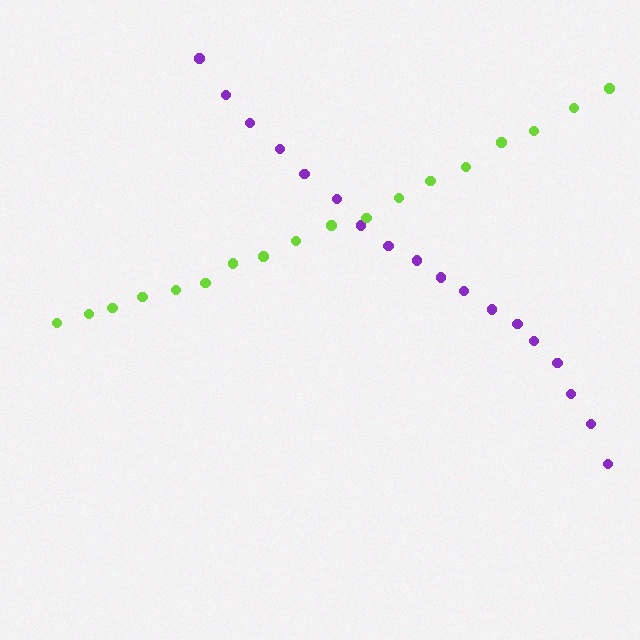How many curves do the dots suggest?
There are 2 distinct paths.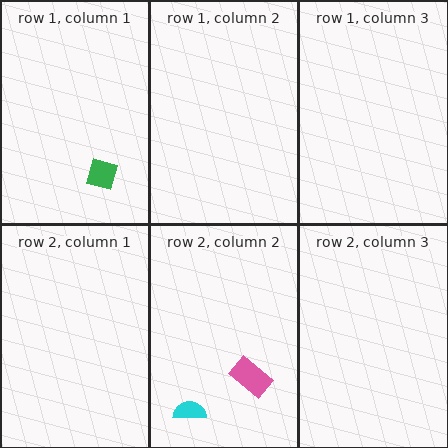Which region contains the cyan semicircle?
The row 2, column 2 region.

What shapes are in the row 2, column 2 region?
The cyan semicircle, the pink rectangle.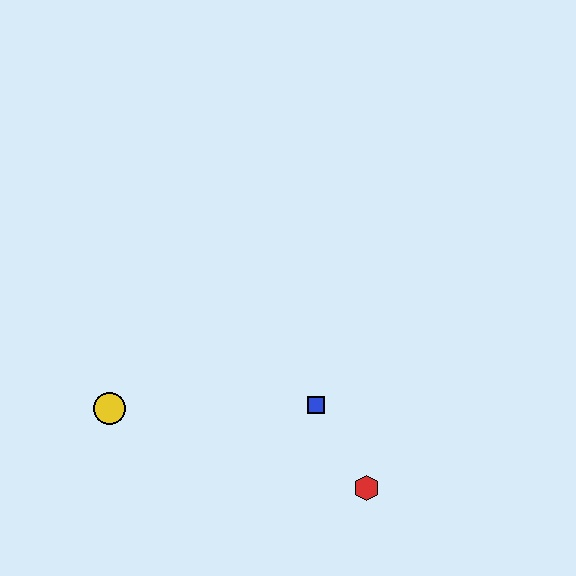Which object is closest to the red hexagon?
The blue square is closest to the red hexagon.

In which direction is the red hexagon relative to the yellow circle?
The red hexagon is to the right of the yellow circle.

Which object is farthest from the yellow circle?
The red hexagon is farthest from the yellow circle.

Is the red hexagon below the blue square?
Yes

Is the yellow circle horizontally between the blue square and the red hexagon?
No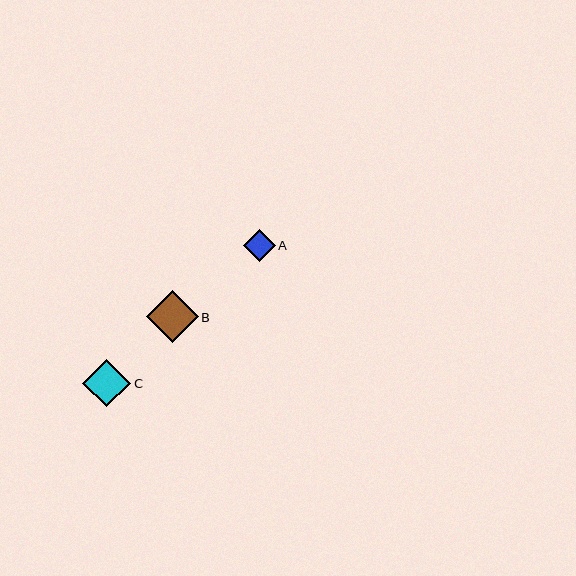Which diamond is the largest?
Diamond B is the largest with a size of approximately 51 pixels.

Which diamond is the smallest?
Diamond A is the smallest with a size of approximately 31 pixels.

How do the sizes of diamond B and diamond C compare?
Diamond B and diamond C are approximately the same size.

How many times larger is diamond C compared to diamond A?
Diamond C is approximately 1.5 times the size of diamond A.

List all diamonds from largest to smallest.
From largest to smallest: B, C, A.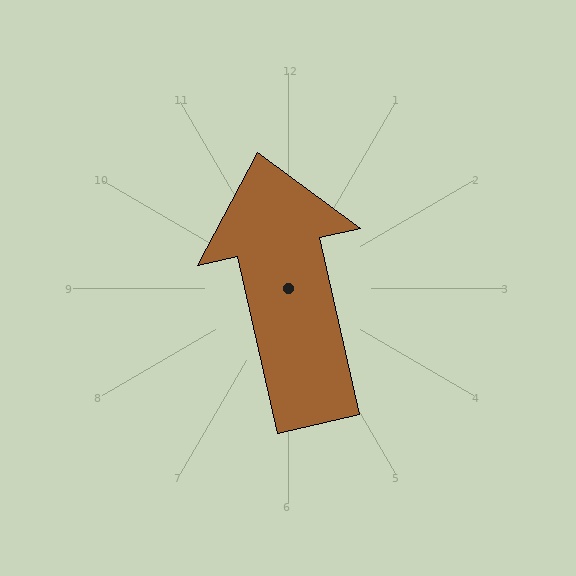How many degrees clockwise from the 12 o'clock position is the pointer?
Approximately 347 degrees.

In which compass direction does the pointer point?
North.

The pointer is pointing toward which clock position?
Roughly 12 o'clock.